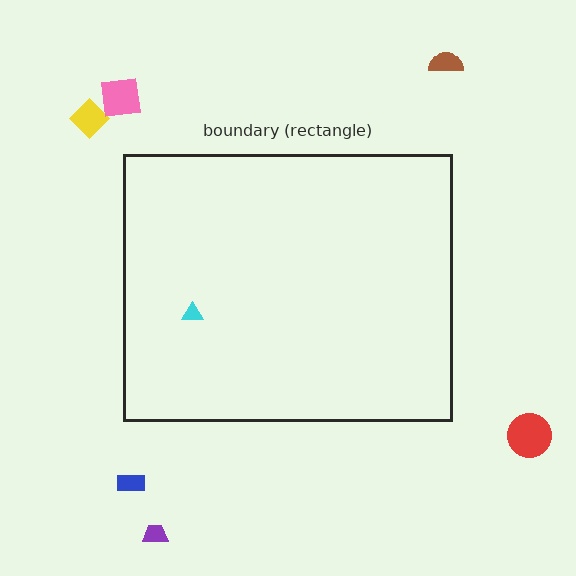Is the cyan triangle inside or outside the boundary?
Inside.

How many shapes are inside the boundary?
1 inside, 6 outside.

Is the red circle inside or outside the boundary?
Outside.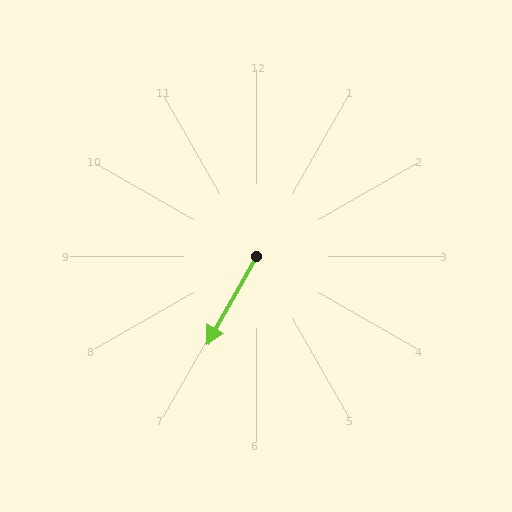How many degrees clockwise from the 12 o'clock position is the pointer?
Approximately 209 degrees.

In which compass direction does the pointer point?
Southwest.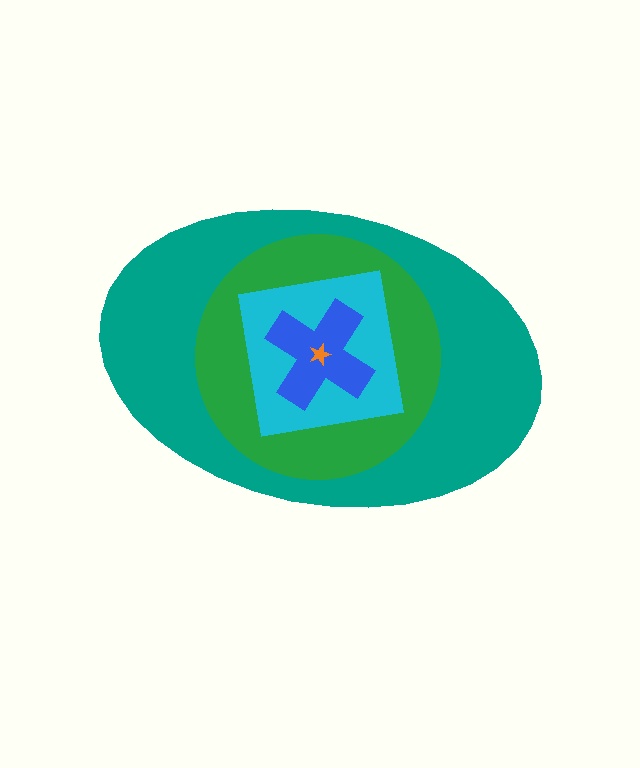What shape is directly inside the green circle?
The cyan square.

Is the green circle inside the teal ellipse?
Yes.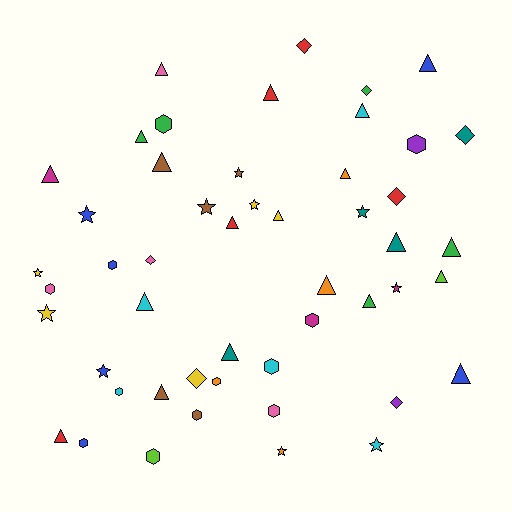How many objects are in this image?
There are 50 objects.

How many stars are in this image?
There are 11 stars.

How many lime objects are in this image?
There are 2 lime objects.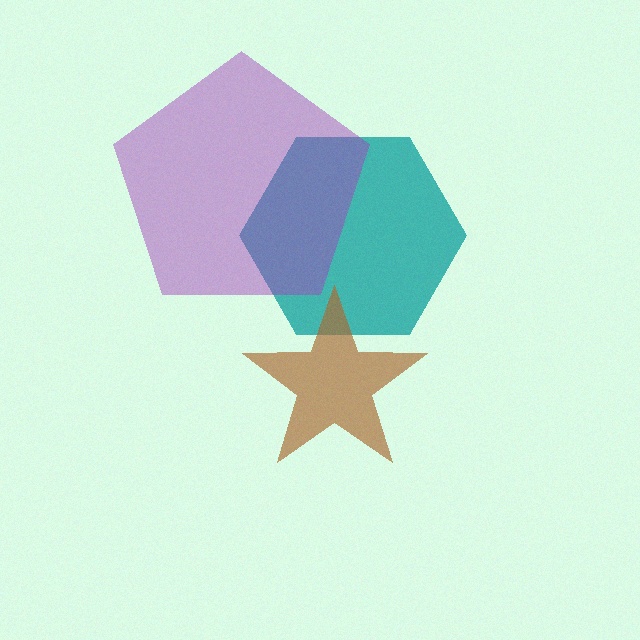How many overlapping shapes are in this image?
There are 3 overlapping shapes in the image.